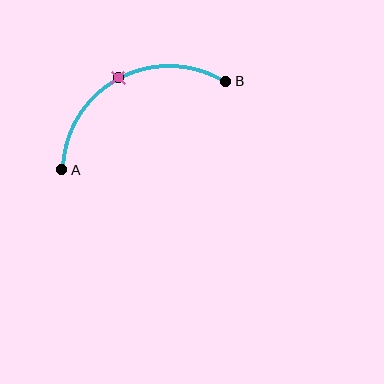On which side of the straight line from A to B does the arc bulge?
The arc bulges above the straight line connecting A and B.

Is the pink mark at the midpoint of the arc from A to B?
Yes. The pink mark lies on the arc at equal arc-length from both A and B — it is the arc midpoint.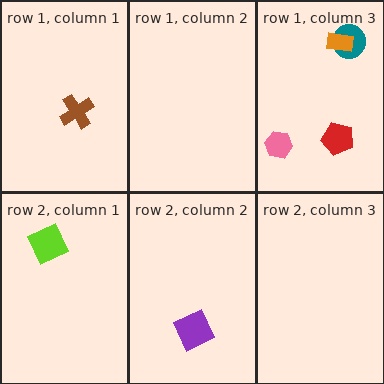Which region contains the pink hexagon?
The row 1, column 3 region.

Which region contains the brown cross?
The row 1, column 1 region.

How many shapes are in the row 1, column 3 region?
4.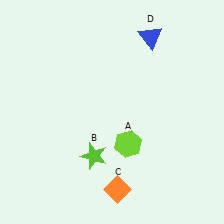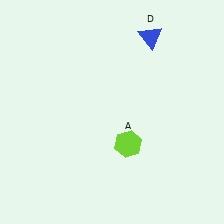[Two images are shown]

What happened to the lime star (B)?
The lime star (B) was removed in Image 2. It was in the bottom-left area of Image 1.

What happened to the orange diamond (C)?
The orange diamond (C) was removed in Image 2. It was in the bottom-right area of Image 1.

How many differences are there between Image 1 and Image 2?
There are 2 differences between the two images.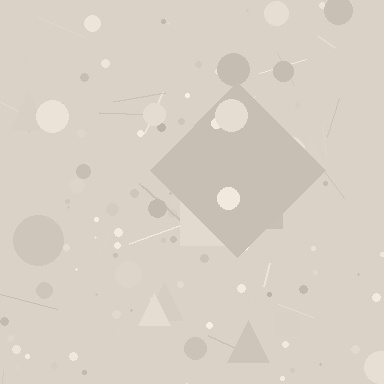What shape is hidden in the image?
A diamond is hidden in the image.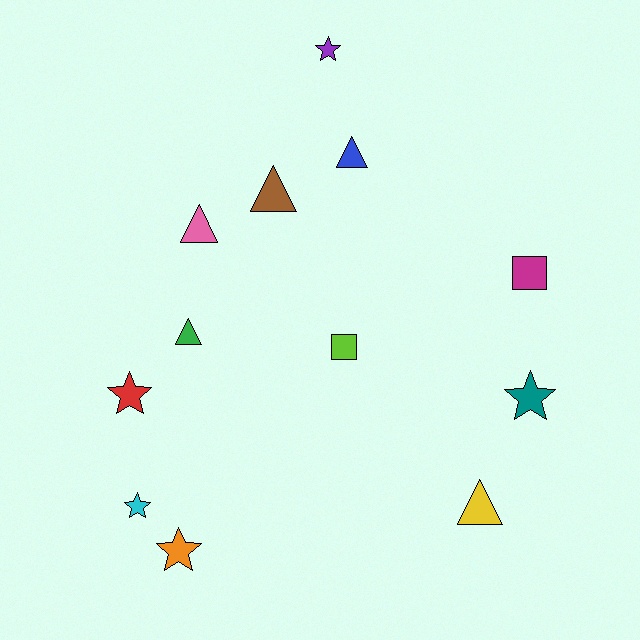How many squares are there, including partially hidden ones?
There are 2 squares.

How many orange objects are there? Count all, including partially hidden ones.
There is 1 orange object.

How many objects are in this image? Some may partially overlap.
There are 12 objects.